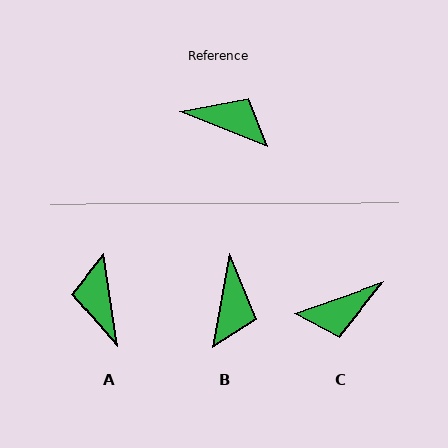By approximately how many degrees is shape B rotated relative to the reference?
Approximately 79 degrees clockwise.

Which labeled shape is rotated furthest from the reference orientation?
C, about 139 degrees away.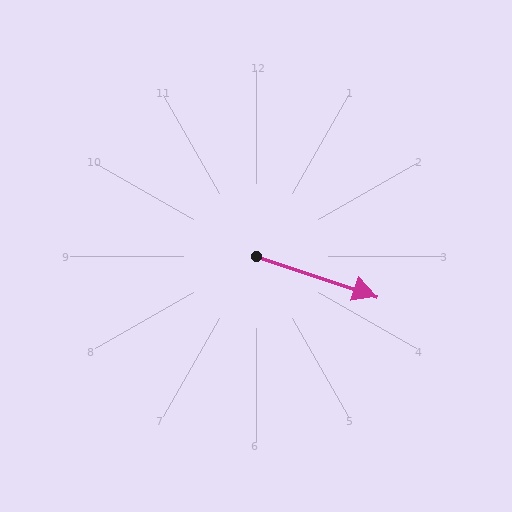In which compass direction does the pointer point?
East.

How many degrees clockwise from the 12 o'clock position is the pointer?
Approximately 108 degrees.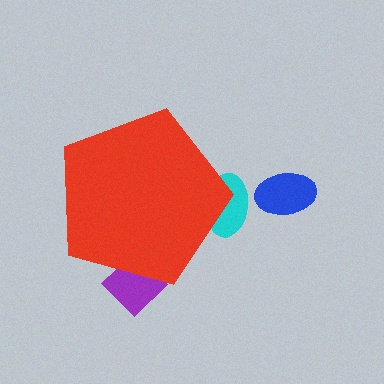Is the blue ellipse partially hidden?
No, the blue ellipse is fully visible.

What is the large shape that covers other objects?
A red pentagon.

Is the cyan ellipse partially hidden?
Yes, the cyan ellipse is partially hidden behind the red pentagon.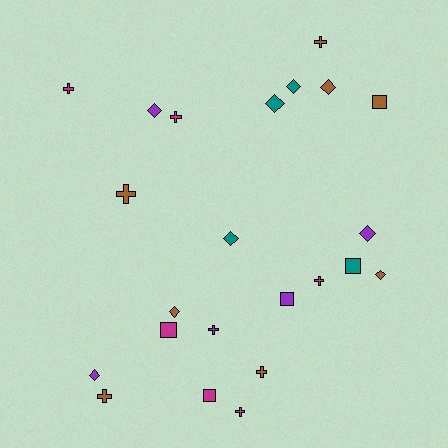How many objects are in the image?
There are 23 objects.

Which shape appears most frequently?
Diamond, with 9 objects.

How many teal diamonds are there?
There are 3 teal diamonds.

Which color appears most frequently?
Brown, with 8 objects.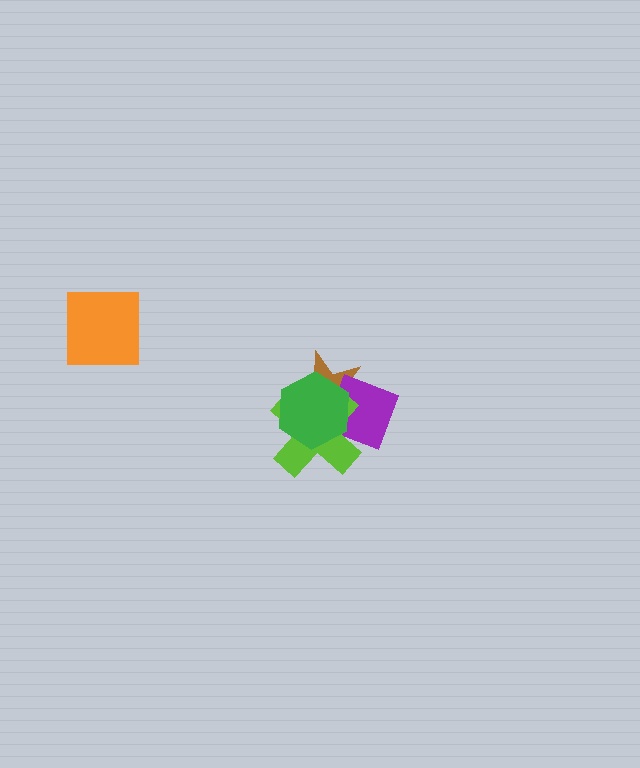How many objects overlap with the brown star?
3 objects overlap with the brown star.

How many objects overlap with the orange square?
0 objects overlap with the orange square.